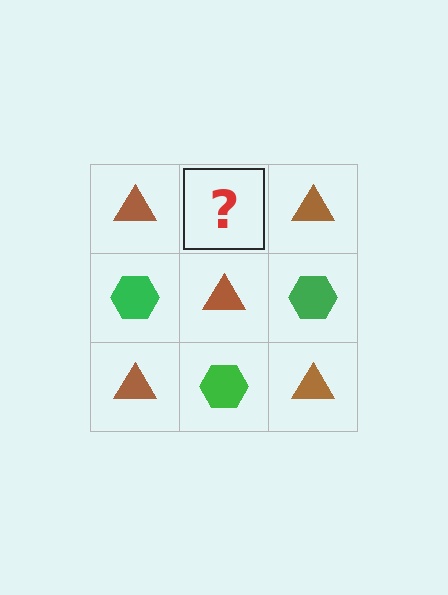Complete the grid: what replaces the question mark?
The question mark should be replaced with a green hexagon.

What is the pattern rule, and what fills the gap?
The rule is that it alternates brown triangle and green hexagon in a checkerboard pattern. The gap should be filled with a green hexagon.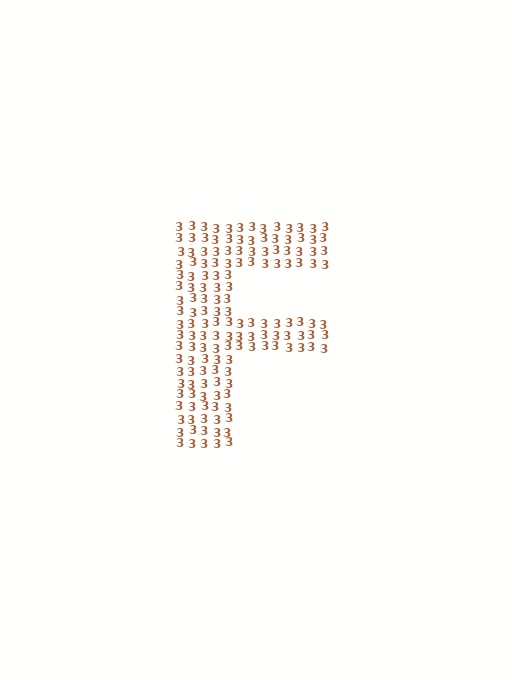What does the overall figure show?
The overall figure shows the letter F.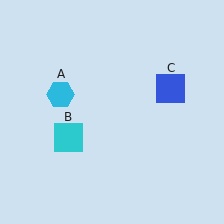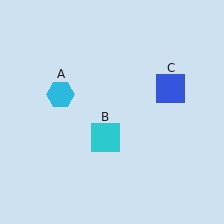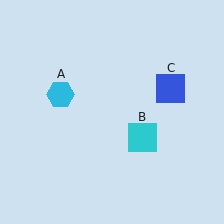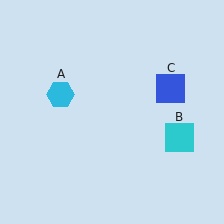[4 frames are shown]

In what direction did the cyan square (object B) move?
The cyan square (object B) moved right.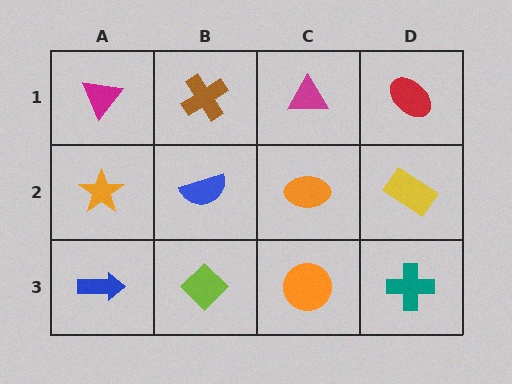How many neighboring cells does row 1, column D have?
2.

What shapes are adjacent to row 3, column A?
An orange star (row 2, column A), a lime diamond (row 3, column B).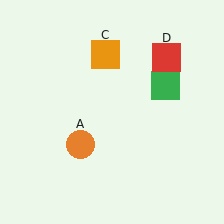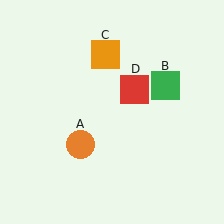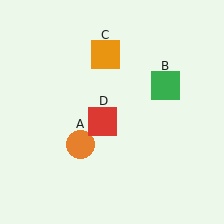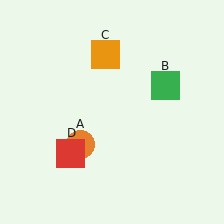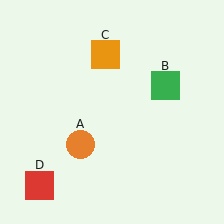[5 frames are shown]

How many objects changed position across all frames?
1 object changed position: red square (object D).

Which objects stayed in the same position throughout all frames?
Orange circle (object A) and green square (object B) and orange square (object C) remained stationary.